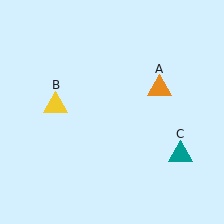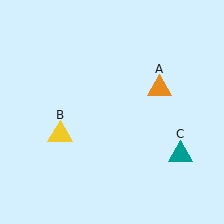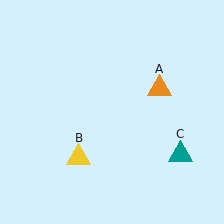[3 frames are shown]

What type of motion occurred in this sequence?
The yellow triangle (object B) rotated counterclockwise around the center of the scene.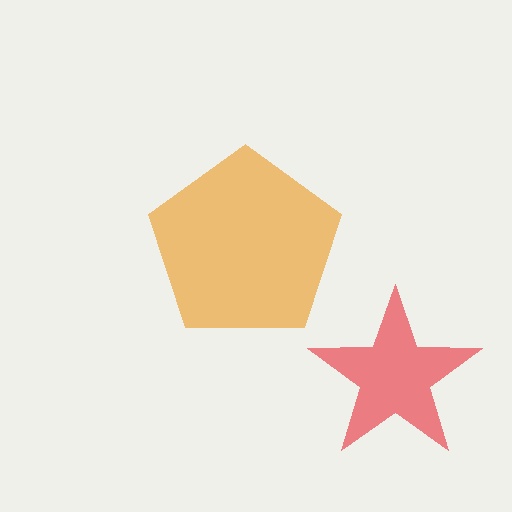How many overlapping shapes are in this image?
There are 2 overlapping shapes in the image.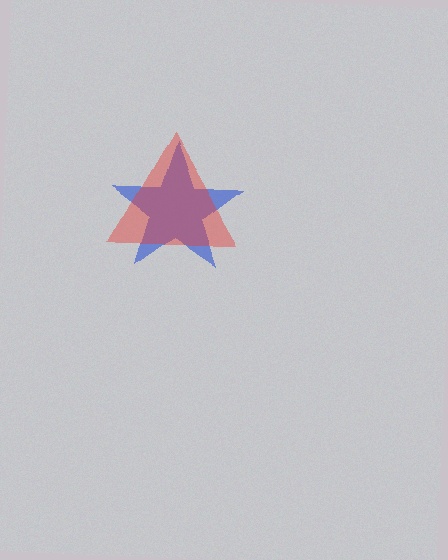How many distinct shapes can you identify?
There are 2 distinct shapes: a blue star, a red triangle.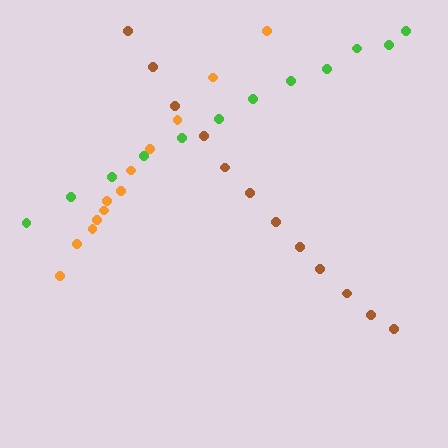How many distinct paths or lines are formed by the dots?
There are 3 distinct paths.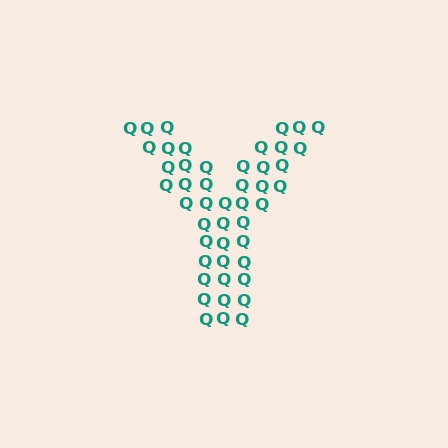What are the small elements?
The small elements are letter Q's.